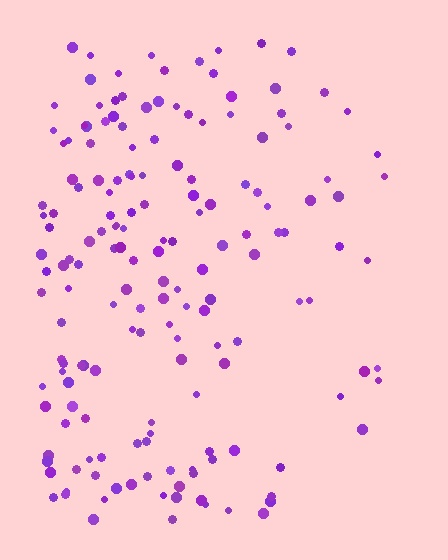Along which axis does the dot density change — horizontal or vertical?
Horizontal.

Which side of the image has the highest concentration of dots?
The left.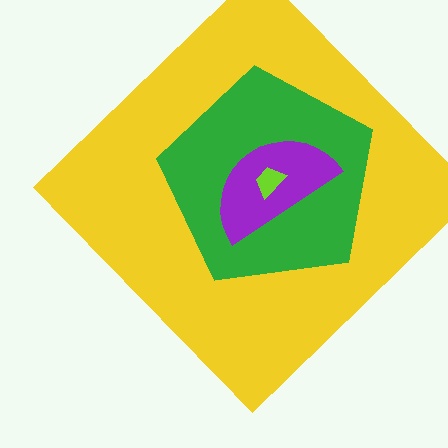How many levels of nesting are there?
4.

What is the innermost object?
The lime trapezoid.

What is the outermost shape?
The yellow diamond.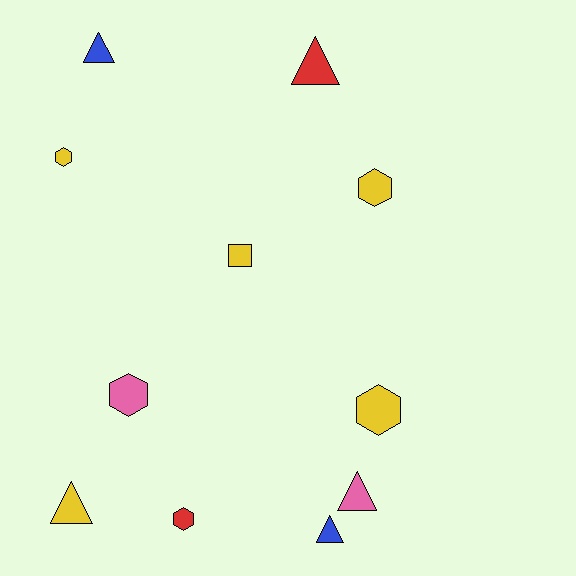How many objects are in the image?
There are 11 objects.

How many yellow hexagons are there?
There are 3 yellow hexagons.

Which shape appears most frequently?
Triangle, with 5 objects.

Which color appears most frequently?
Yellow, with 5 objects.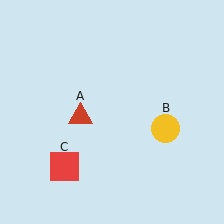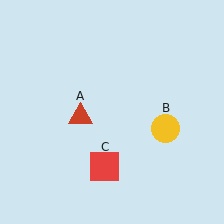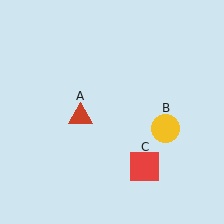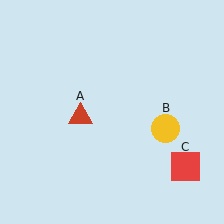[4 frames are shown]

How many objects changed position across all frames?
1 object changed position: red square (object C).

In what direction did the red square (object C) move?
The red square (object C) moved right.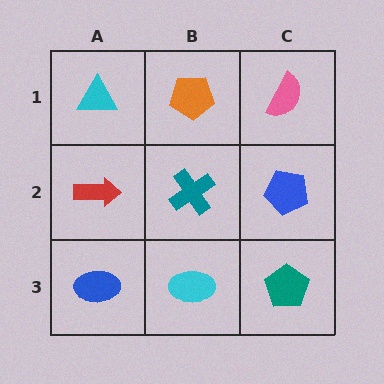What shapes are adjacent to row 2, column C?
A pink semicircle (row 1, column C), a teal pentagon (row 3, column C), a teal cross (row 2, column B).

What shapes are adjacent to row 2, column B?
An orange pentagon (row 1, column B), a cyan ellipse (row 3, column B), a red arrow (row 2, column A), a blue pentagon (row 2, column C).